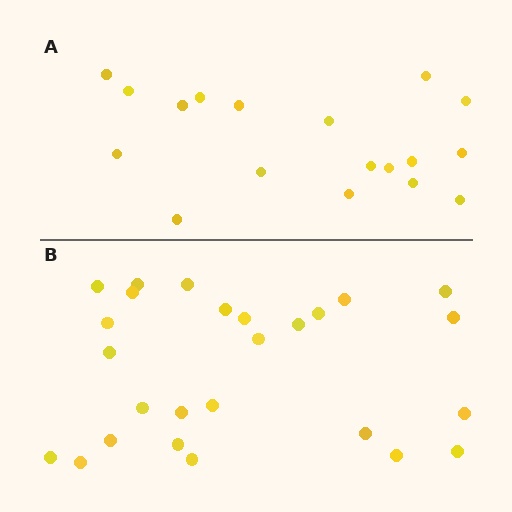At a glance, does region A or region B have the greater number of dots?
Region B (the bottom region) has more dots.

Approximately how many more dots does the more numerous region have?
Region B has roughly 8 or so more dots than region A.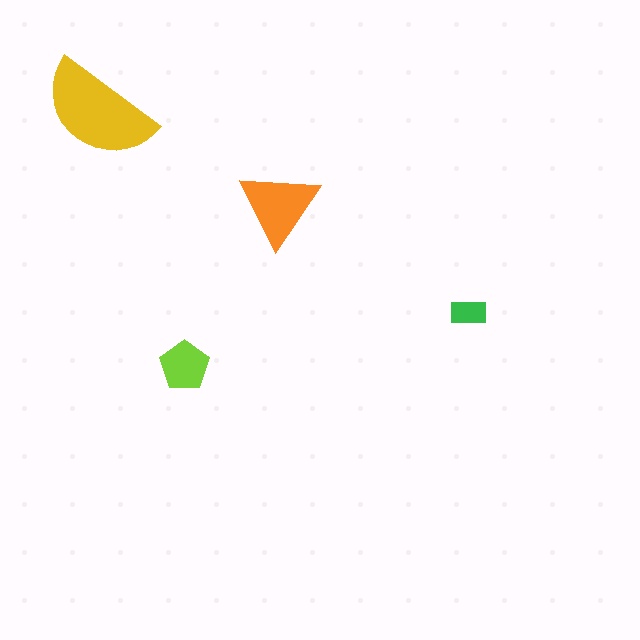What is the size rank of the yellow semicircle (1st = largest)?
1st.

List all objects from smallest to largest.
The green rectangle, the lime pentagon, the orange triangle, the yellow semicircle.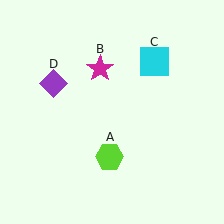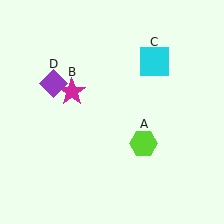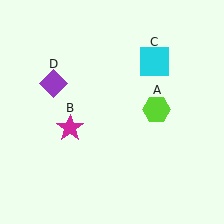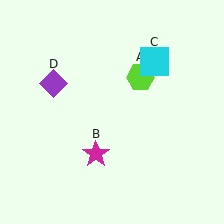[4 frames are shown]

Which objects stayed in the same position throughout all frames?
Cyan square (object C) and purple diamond (object D) remained stationary.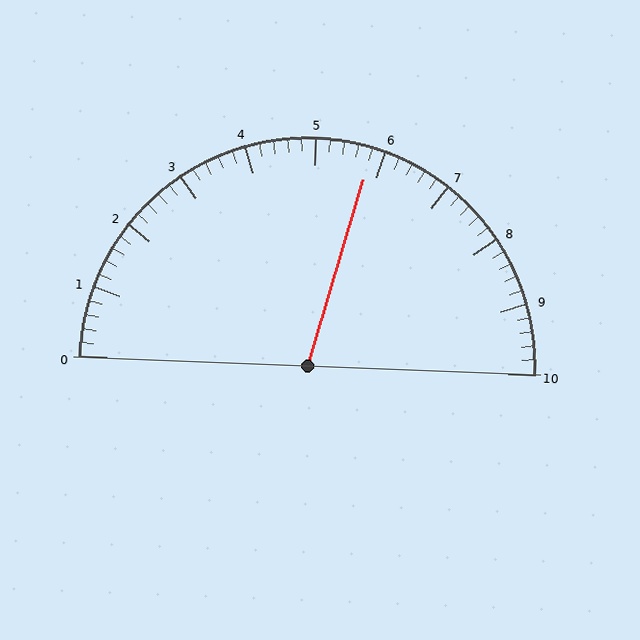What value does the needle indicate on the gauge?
The needle indicates approximately 5.8.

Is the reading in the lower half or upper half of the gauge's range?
The reading is in the upper half of the range (0 to 10).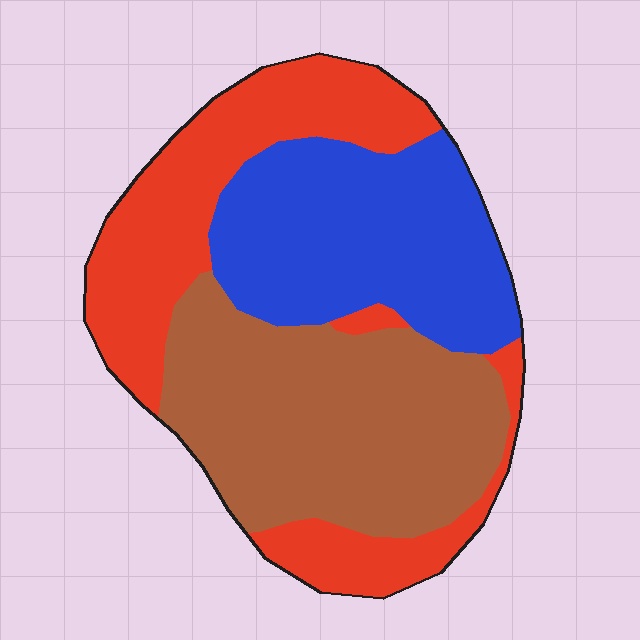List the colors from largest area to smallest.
From largest to smallest: brown, red, blue.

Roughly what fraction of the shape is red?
Red takes up about one third (1/3) of the shape.